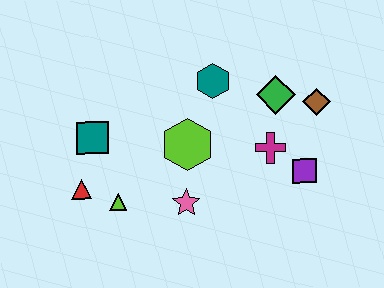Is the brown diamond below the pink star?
No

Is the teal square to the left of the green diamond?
Yes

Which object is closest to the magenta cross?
The purple square is closest to the magenta cross.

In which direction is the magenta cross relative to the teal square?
The magenta cross is to the right of the teal square.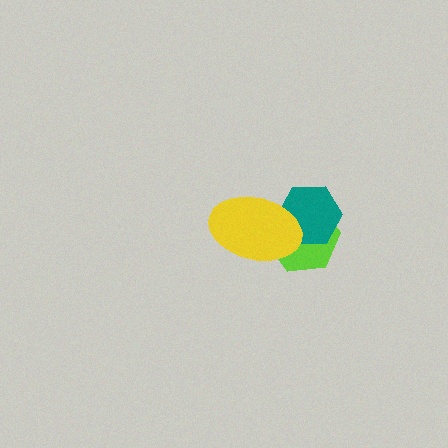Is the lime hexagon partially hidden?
Yes, it is partially covered by another shape.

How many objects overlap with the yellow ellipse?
2 objects overlap with the yellow ellipse.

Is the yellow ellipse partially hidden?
No, no other shape covers it.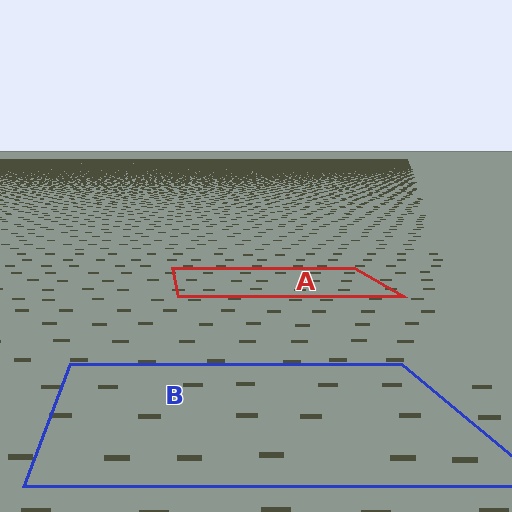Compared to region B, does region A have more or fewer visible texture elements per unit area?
Region A has more texture elements per unit area — they are packed more densely because it is farther away.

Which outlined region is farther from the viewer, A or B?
Region A is farther from the viewer — the texture elements inside it appear smaller and more densely packed.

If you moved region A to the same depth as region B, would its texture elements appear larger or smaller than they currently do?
They would appear larger. At a closer depth, the same texture elements are projected at a bigger on-screen size.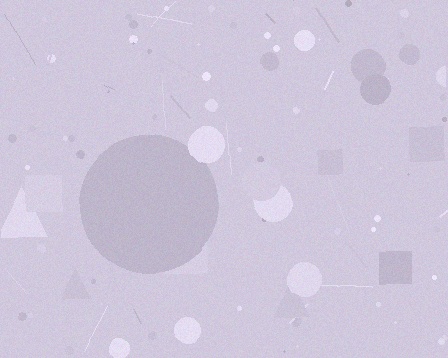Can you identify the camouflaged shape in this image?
The camouflaged shape is a circle.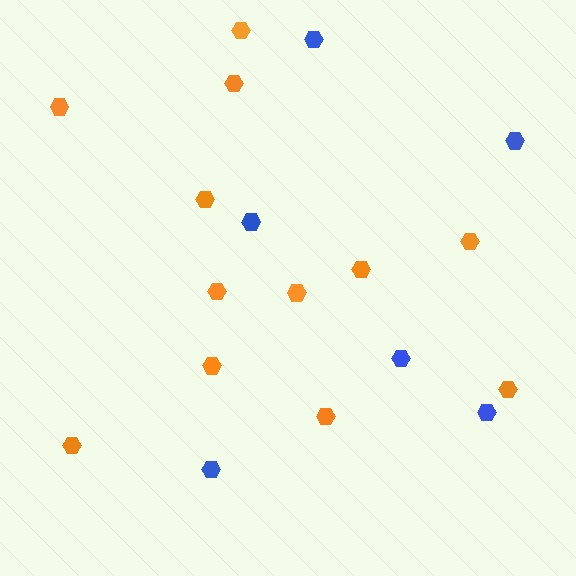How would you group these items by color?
There are 2 groups: one group of blue hexagons (6) and one group of orange hexagons (12).